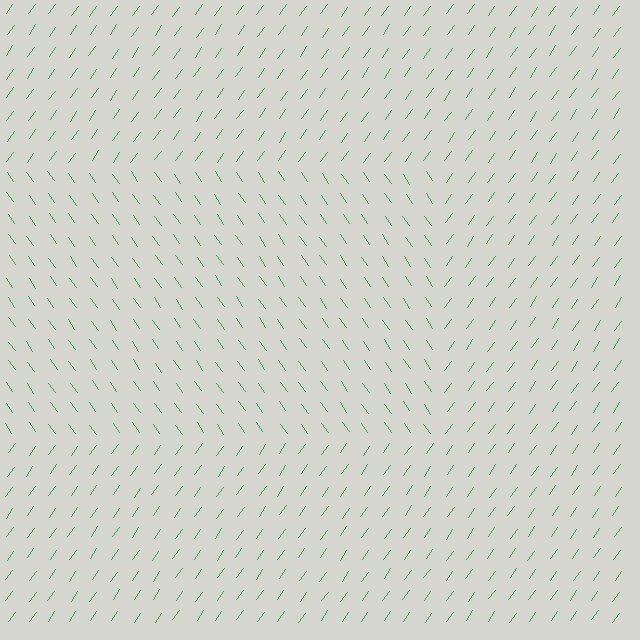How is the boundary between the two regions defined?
The boundary is defined purely by a change in line orientation (approximately 70 degrees difference). All lines are the same color and thickness.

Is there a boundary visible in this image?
Yes, there is a texture boundary formed by a change in line orientation.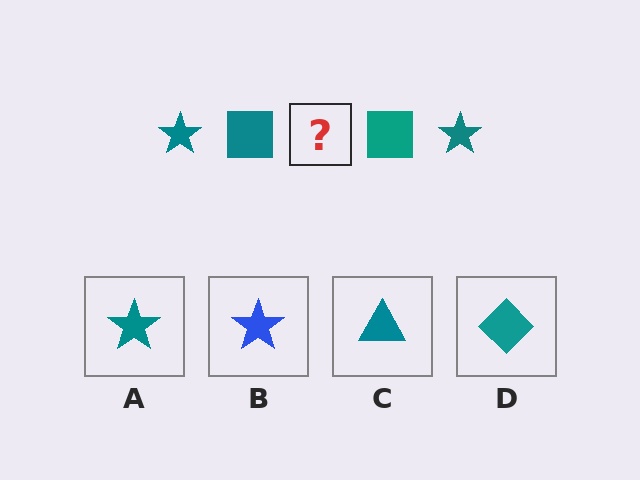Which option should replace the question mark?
Option A.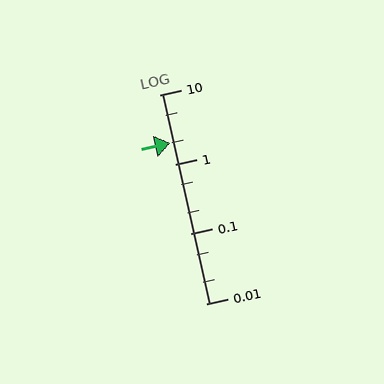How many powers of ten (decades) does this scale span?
The scale spans 3 decades, from 0.01 to 10.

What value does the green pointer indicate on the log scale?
The pointer indicates approximately 2.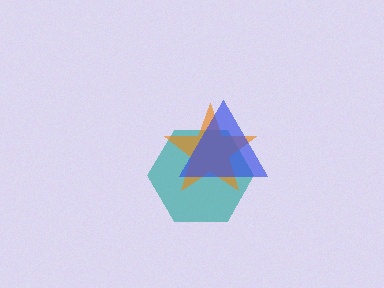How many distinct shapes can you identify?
There are 3 distinct shapes: a teal hexagon, an orange star, a blue triangle.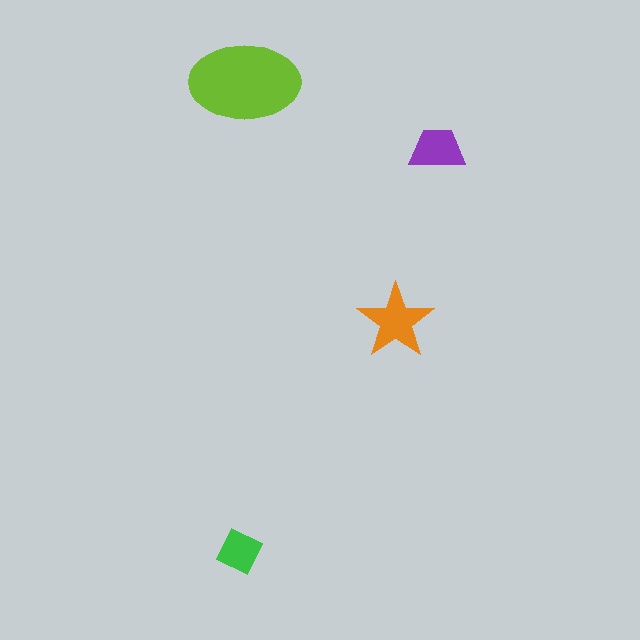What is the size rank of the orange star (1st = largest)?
2nd.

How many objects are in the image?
There are 4 objects in the image.